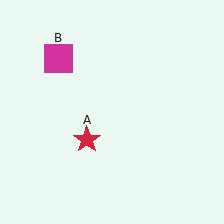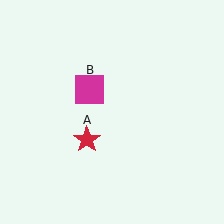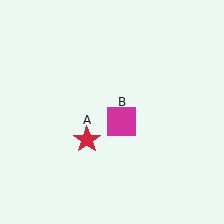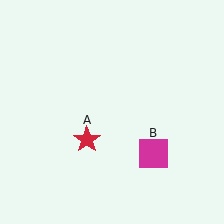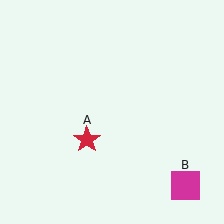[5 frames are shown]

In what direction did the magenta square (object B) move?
The magenta square (object B) moved down and to the right.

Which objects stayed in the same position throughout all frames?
Red star (object A) remained stationary.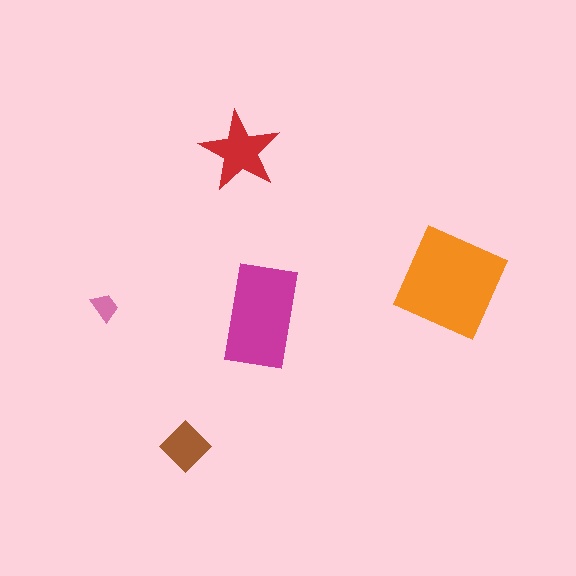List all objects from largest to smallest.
The orange square, the magenta rectangle, the red star, the brown diamond, the pink trapezoid.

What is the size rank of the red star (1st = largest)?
3rd.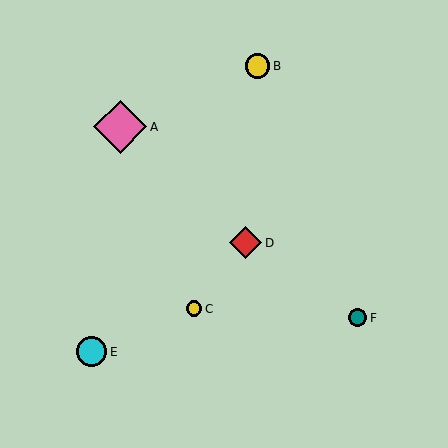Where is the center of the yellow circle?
The center of the yellow circle is at (194, 309).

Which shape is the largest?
The pink diamond (labeled A) is the largest.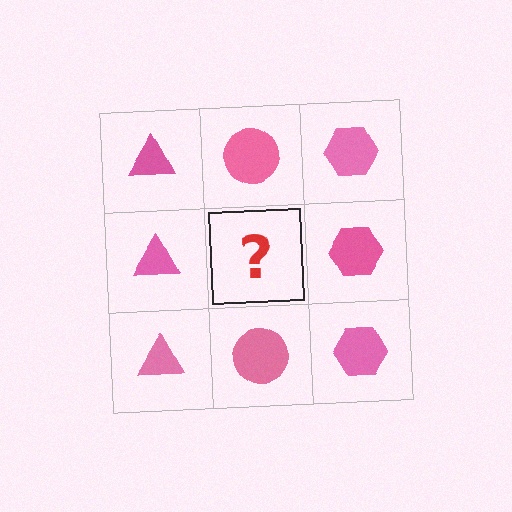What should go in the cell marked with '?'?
The missing cell should contain a pink circle.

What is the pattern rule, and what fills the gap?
The rule is that each column has a consistent shape. The gap should be filled with a pink circle.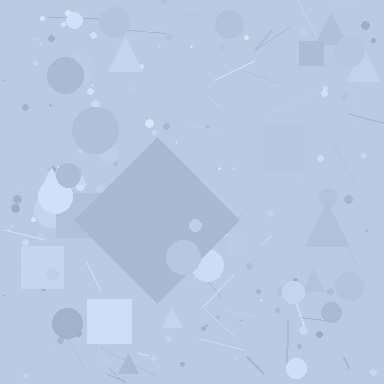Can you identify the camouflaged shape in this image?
The camouflaged shape is a diamond.